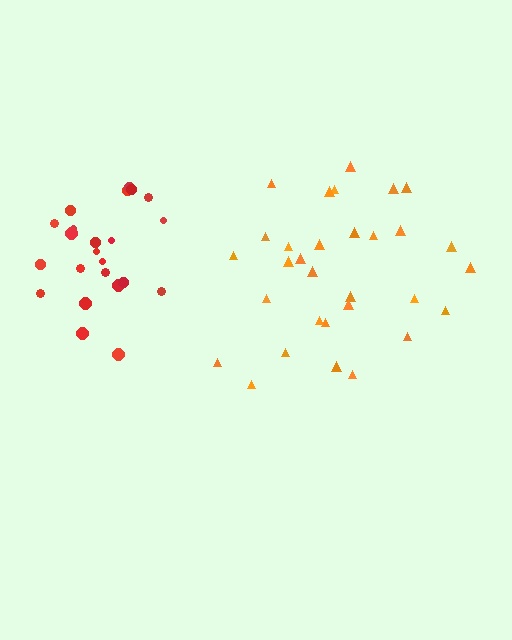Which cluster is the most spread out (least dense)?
Orange.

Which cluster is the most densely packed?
Red.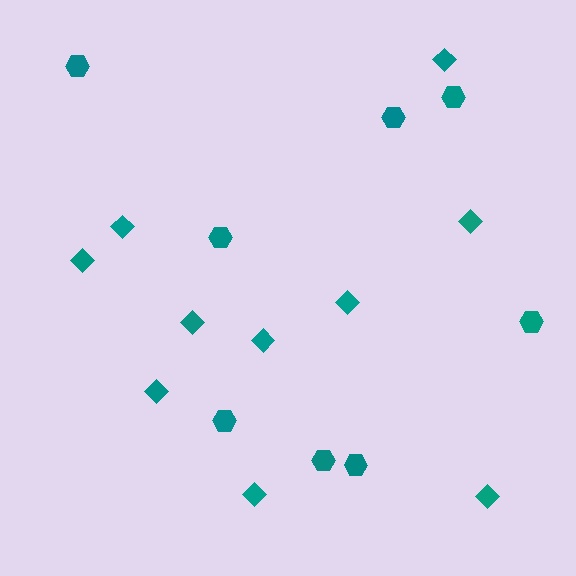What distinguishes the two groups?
There are 2 groups: one group of diamonds (10) and one group of hexagons (8).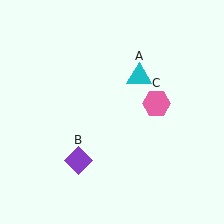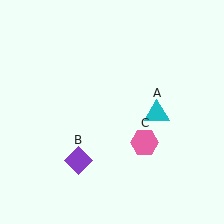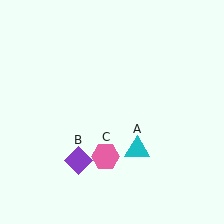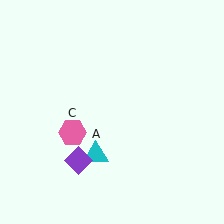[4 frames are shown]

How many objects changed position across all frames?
2 objects changed position: cyan triangle (object A), pink hexagon (object C).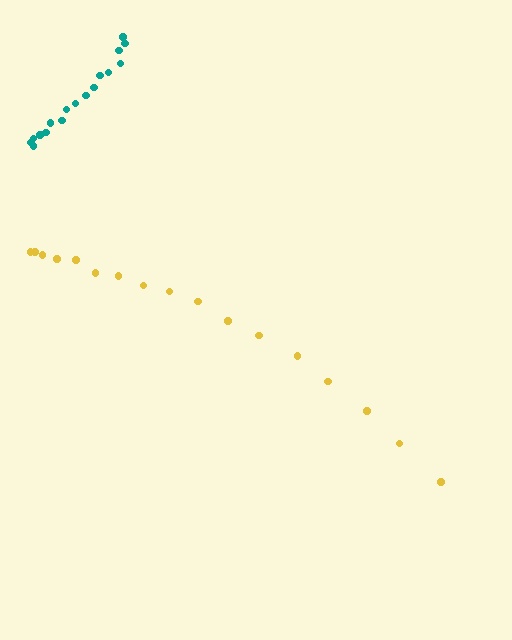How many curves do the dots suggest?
There are 2 distinct paths.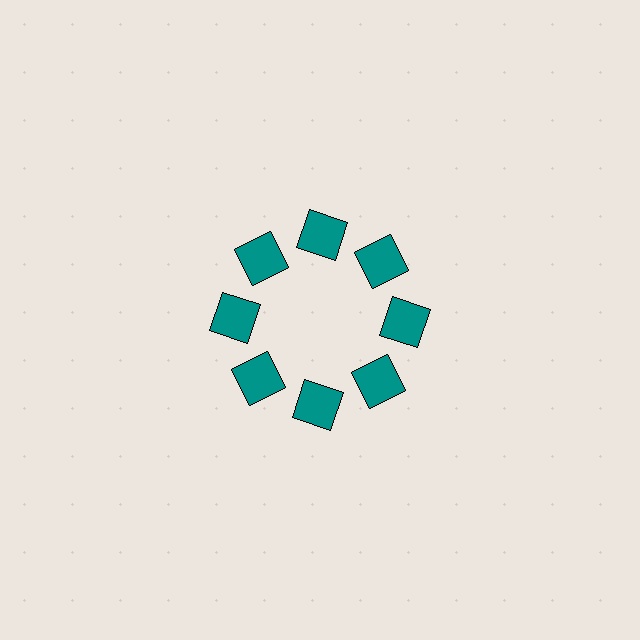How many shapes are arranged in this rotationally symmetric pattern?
There are 8 shapes, arranged in 8 groups of 1.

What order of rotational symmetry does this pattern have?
This pattern has 8-fold rotational symmetry.